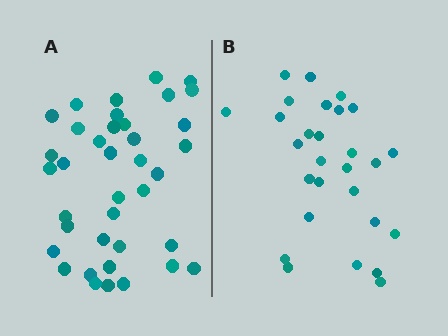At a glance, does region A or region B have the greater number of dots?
Region A (the left region) has more dots.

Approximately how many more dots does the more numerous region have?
Region A has roughly 10 or so more dots than region B.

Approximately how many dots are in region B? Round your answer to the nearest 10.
About 30 dots. (The exact count is 28, which rounds to 30.)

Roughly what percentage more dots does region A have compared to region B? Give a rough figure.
About 35% more.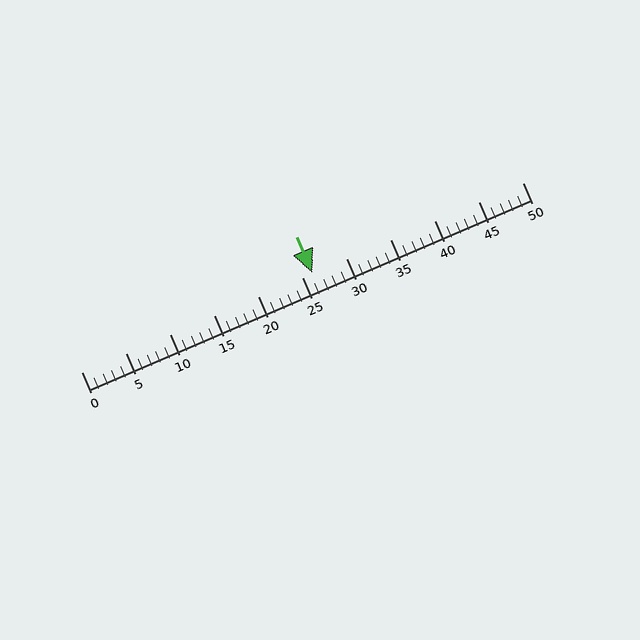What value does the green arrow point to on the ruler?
The green arrow points to approximately 26.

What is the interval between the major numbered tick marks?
The major tick marks are spaced 5 units apart.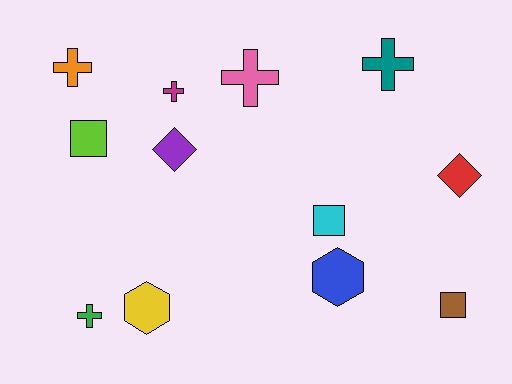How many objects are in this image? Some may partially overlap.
There are 12 objects.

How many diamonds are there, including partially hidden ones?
There are 2 diamonds.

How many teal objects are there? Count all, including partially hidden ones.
There is 1 teal object.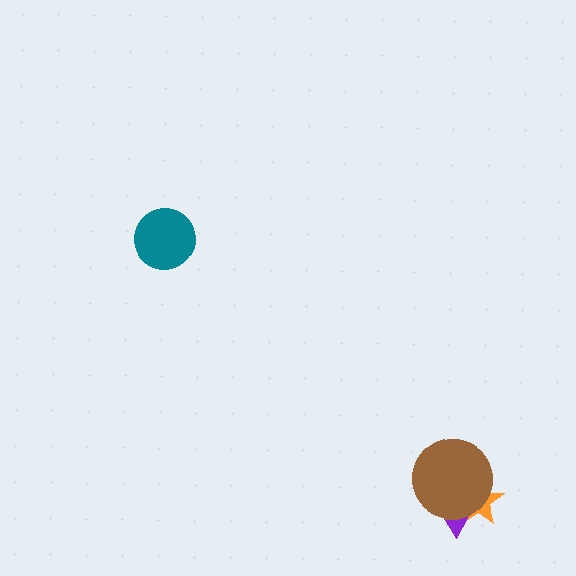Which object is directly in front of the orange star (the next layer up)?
The purple triangle is directly in front of the orange star.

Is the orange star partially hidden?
Yes, it is partially covered by another shape.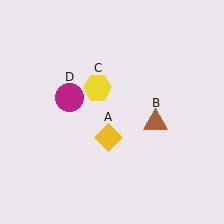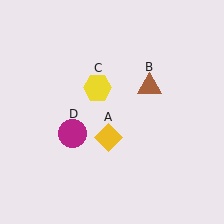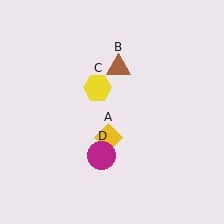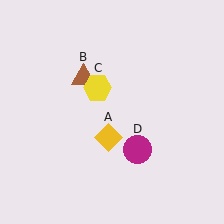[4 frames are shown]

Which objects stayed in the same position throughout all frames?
Yellow diamond (object A) and yellow hexagon (object C) remained stationary.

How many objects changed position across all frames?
2 objects changed position: brown triangle (object B), magenta circle (object D).